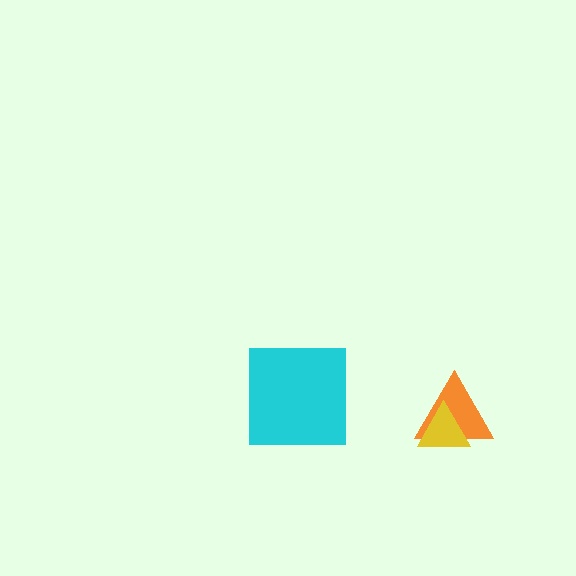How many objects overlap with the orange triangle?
1 object overlaps with the orange triangle.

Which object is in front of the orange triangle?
The yellow triangle is in front of the orange triangle.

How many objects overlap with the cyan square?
0 objects overlap with the cyan square.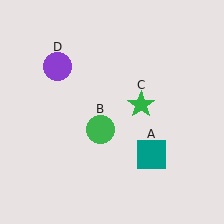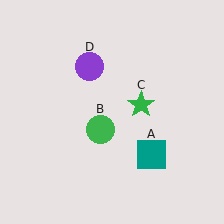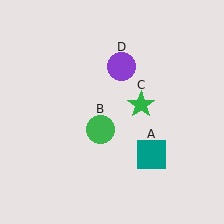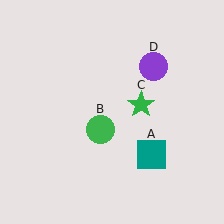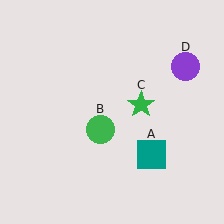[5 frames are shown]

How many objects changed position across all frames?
1 object changed position: purple circle (object D).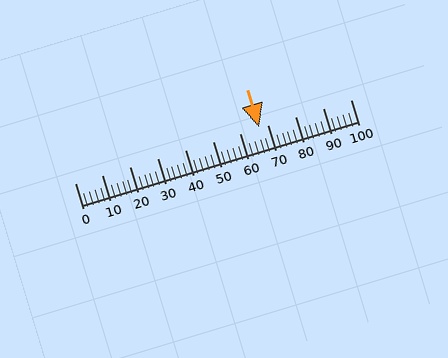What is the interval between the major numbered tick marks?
The major tick marks are spaced 10 units apart.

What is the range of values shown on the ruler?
The ruler shows values from 0 to 100.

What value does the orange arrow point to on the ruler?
The orange arrow points to approximately 67.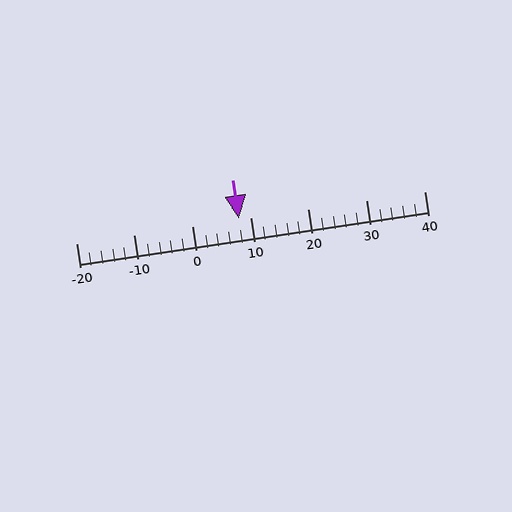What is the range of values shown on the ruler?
The ruler shows values from -20 to 40.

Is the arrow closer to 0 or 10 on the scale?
The arrow is closer to 10.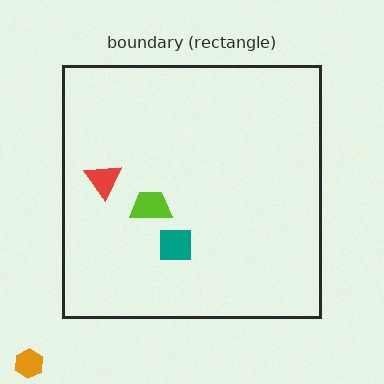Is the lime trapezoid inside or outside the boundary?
Inside.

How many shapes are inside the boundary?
3 inside, 1 outside.